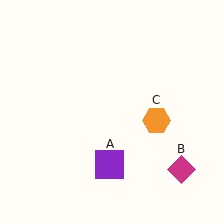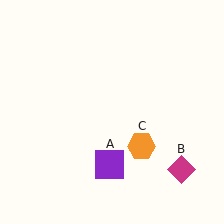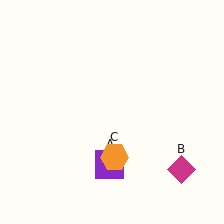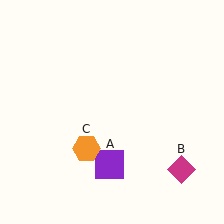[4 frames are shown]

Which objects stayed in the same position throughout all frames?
Purple square (object A) and magenta diamond (object B) remained stationary.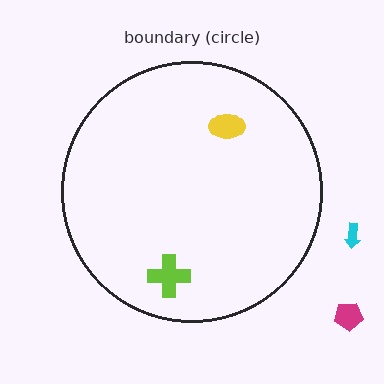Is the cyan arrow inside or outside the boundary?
Outside.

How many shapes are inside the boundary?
2 inside, 2 outside.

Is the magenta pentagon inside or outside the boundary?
Outside.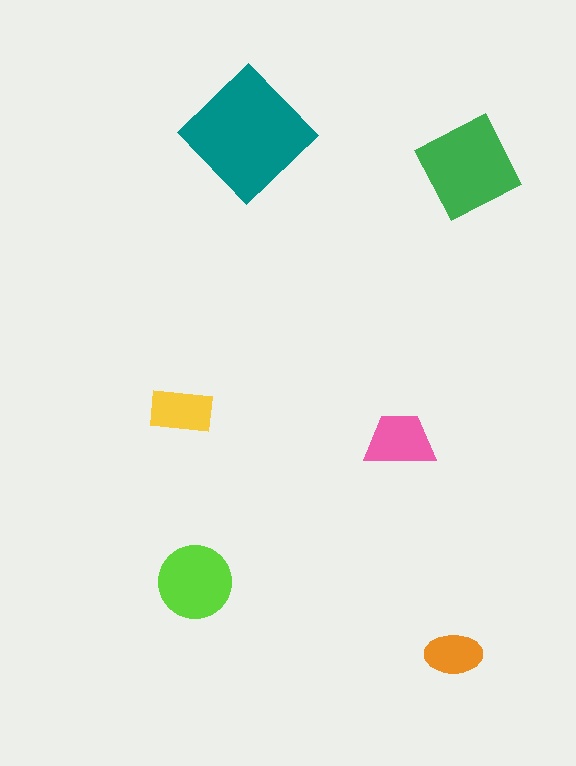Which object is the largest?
The teal diamond.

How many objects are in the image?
There are 6 objects in the image.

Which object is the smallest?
The orange ellipse.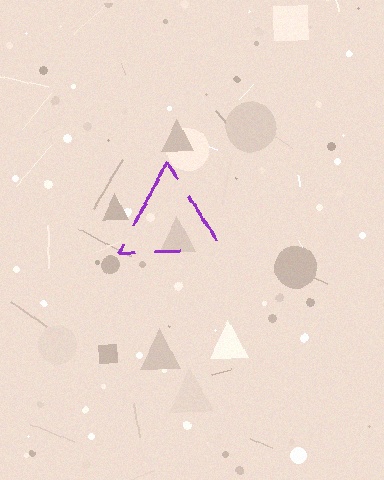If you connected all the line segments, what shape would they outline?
They would outline a triangle.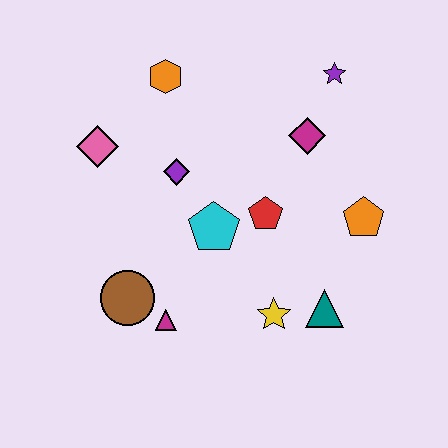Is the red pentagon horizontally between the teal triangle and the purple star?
No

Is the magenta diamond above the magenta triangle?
Yes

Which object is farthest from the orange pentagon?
The pink diamond is farthest from the orange pentagon.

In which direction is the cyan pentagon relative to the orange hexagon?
The cyan pentagon is below the orange hexagon.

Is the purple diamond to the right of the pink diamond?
Yes